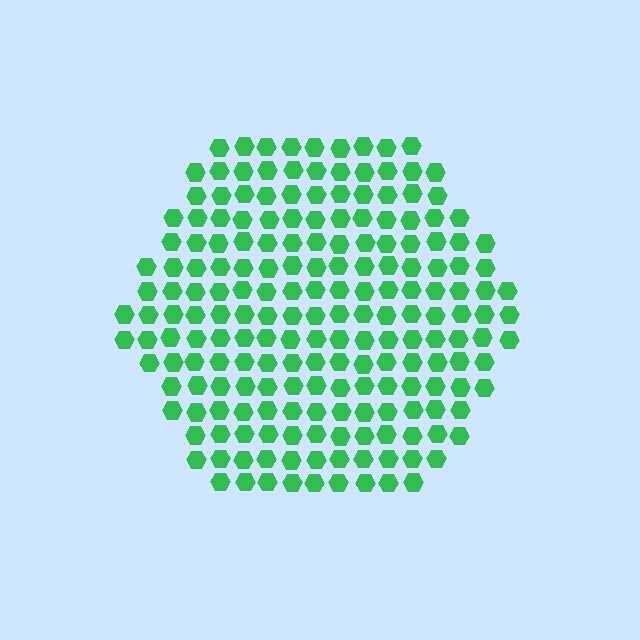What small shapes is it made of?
It is made of small hexagons.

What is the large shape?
The large shape is a hexagon.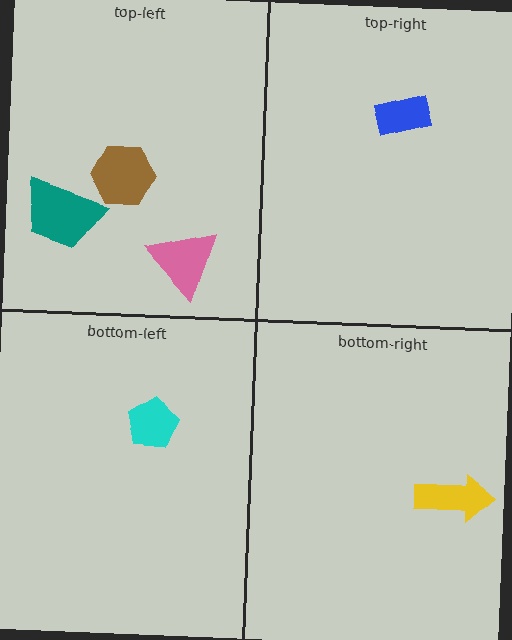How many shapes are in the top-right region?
1.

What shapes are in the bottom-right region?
The yellow arrow.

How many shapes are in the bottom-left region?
1.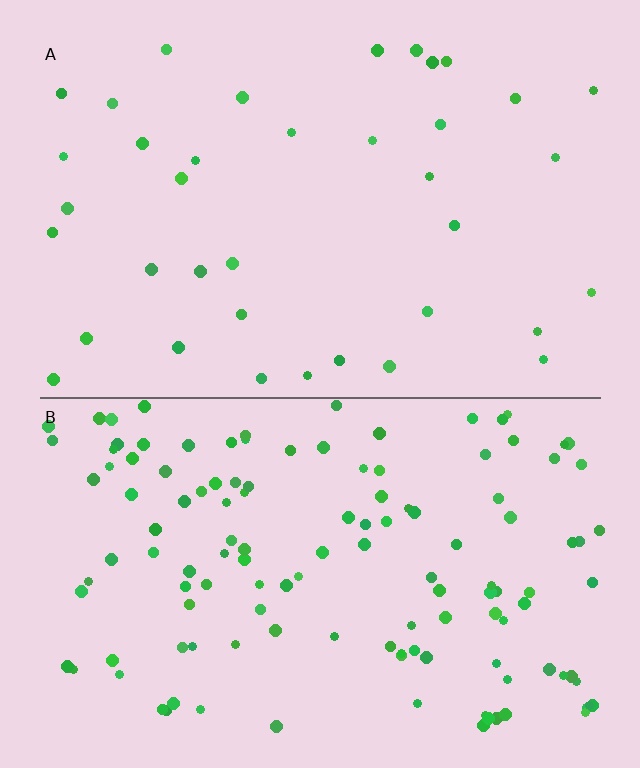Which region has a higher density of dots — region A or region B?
B (the bottom).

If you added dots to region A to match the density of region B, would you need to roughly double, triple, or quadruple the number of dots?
Approximately triple.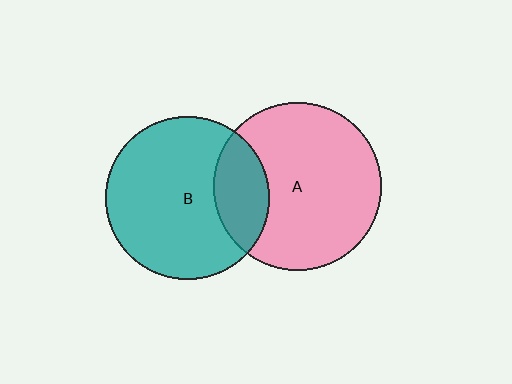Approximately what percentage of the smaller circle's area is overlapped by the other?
Approximately 20%.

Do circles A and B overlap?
Yes.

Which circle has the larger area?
Circle A (pink).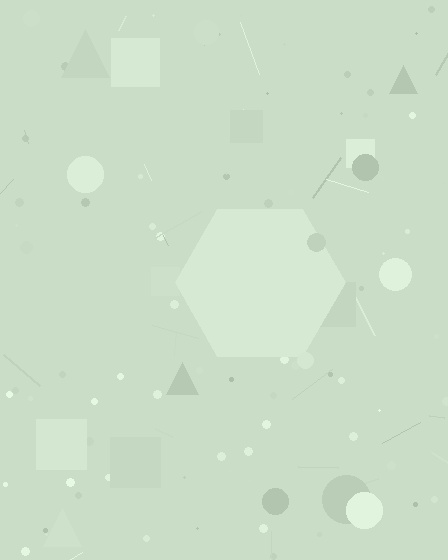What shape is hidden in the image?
A hexagon is hidden in the image.